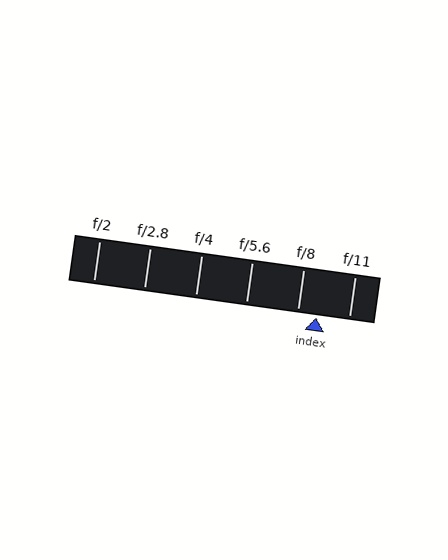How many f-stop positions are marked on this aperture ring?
There are 6 f-stop positions marked.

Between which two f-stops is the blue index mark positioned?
The index mark is between f/8 and f/11.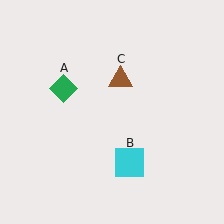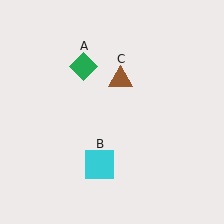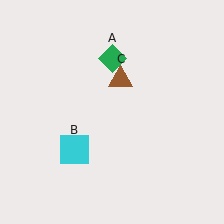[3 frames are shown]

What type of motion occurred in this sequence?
The green diamond (object A), cyan square (object B) rotated clockwise around the center of the scene.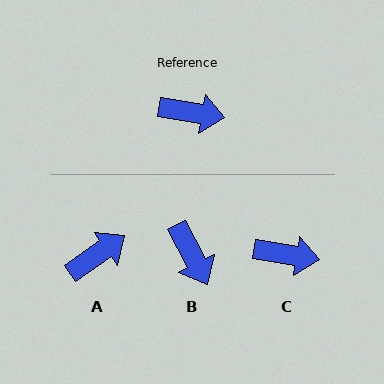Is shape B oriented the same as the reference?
No, it is off by about 53 degrees.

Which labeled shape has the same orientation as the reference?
C.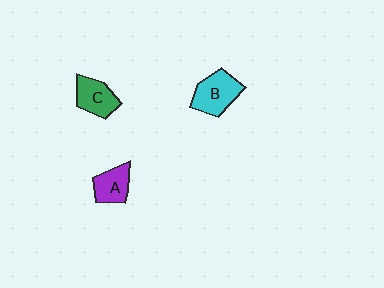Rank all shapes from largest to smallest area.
From largest to smallest: B (cyan), C (green), A (purple).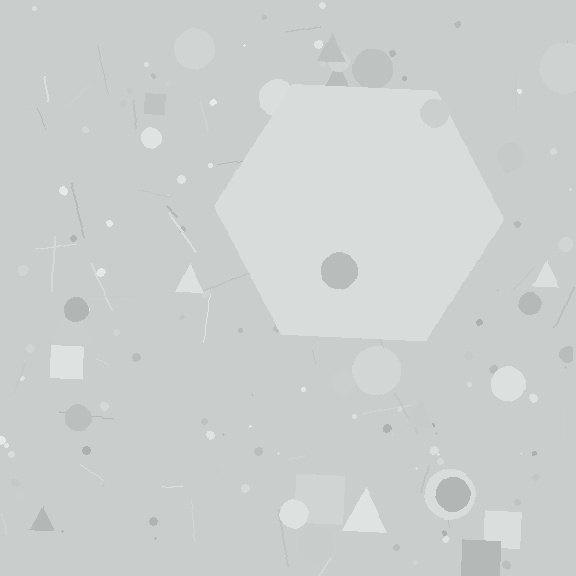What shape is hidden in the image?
A hexagon is hidden in the image.